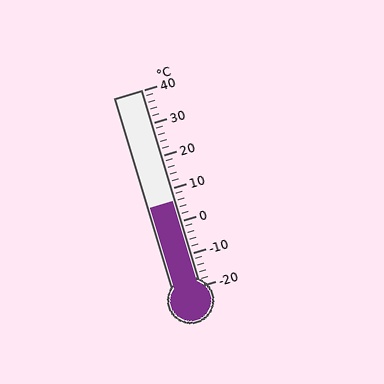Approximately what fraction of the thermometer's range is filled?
The thermometer is filled to approximately 45% of its range.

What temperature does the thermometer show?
The thermometer shows approximately 6°C.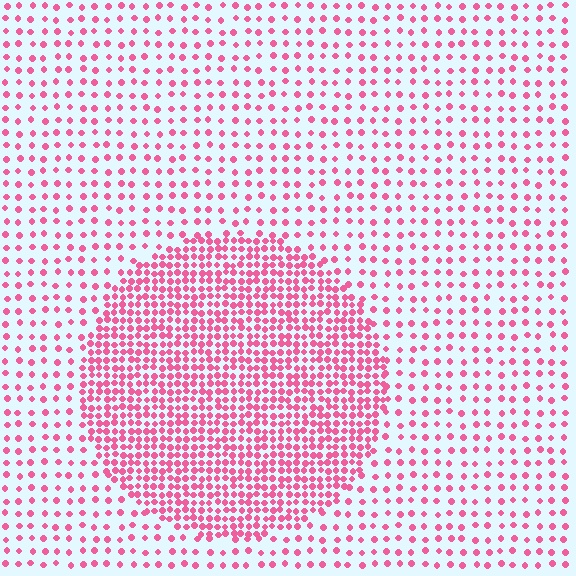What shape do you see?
I see a circle.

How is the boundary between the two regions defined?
The boundary is defined by a change in element density (approximately 2.6x ratio). All elements are the same color, size, and shape.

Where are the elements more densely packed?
The elements are more densely packed inside the circle boundary.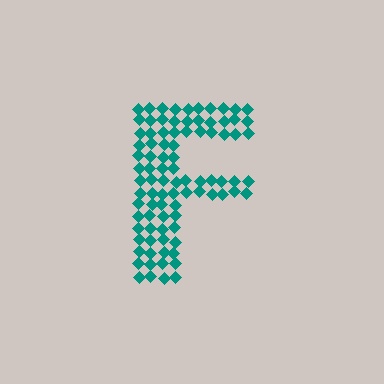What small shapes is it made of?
It is made of small diamonds.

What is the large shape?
The large shape is the letter F.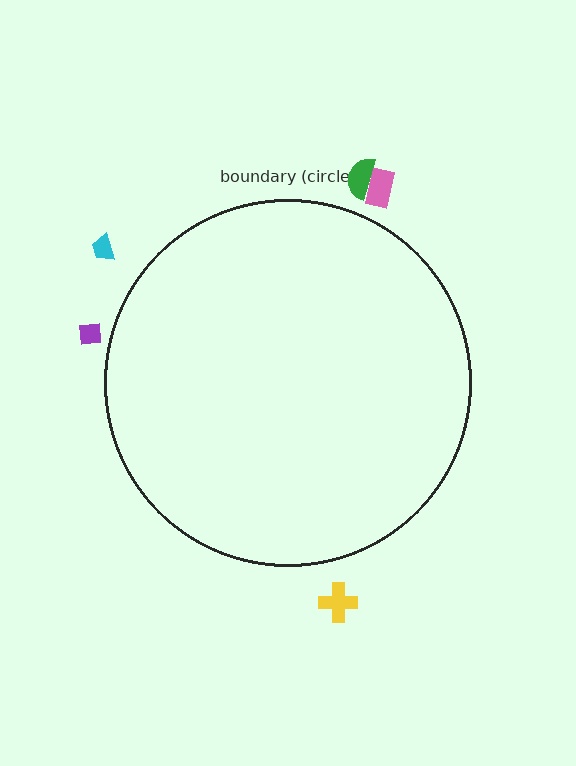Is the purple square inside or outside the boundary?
Outside.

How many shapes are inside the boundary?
0 inside, 5 outside.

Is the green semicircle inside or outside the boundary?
Outside.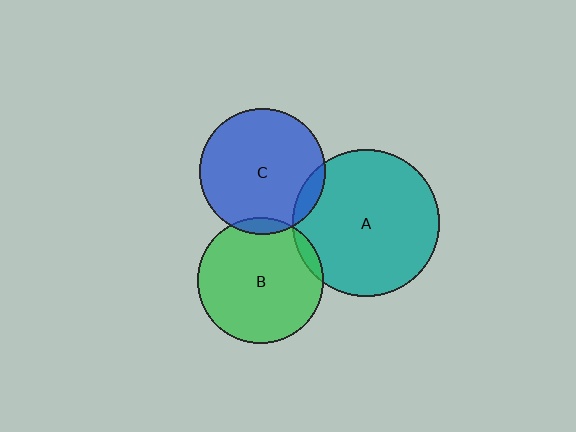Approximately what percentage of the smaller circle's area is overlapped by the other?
Approximately 10%.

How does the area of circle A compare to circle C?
Approximately 1.4 times.